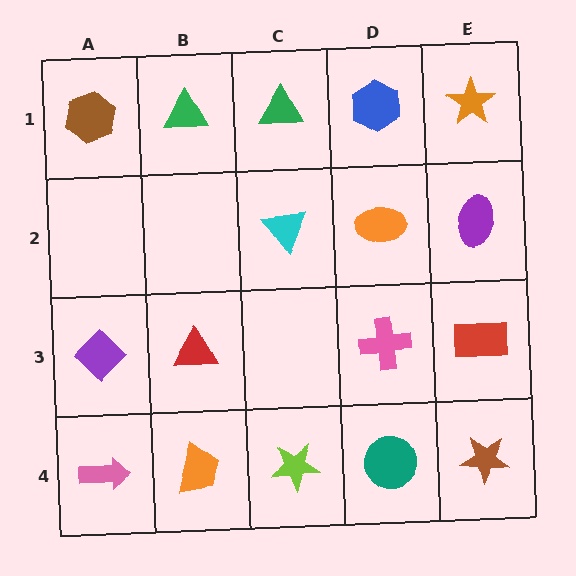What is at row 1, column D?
A blue hexagon.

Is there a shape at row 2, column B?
No, that cell is empty.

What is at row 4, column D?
A teal circle.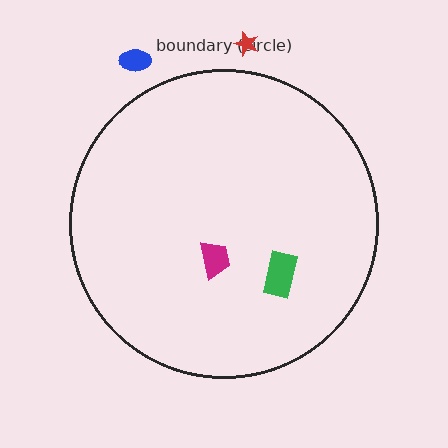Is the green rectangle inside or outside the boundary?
Inside.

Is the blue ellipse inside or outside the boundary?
Outside.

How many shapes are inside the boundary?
2 inside, 2 outside.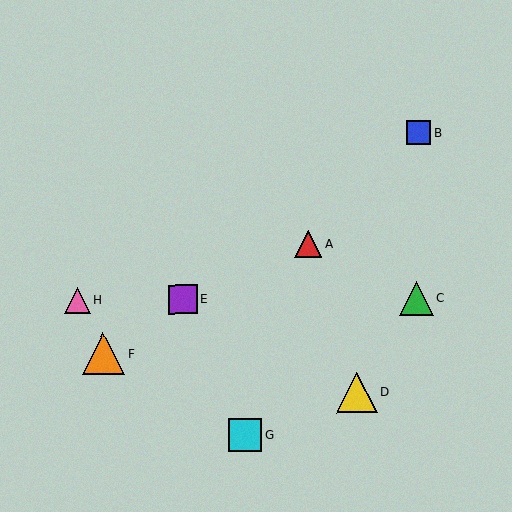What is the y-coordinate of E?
Object E is at y≈300.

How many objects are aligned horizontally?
3 objects (C, E, H) are aligned horizontally.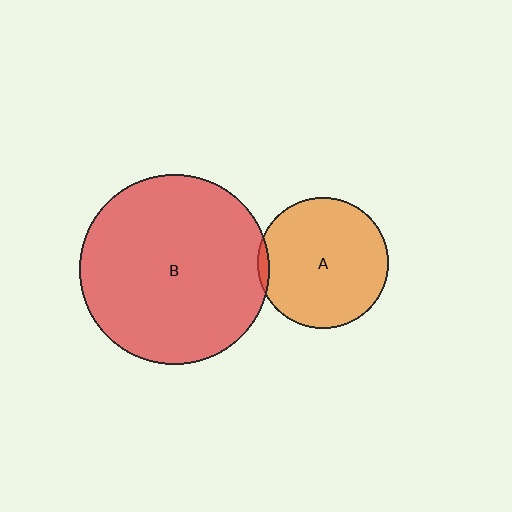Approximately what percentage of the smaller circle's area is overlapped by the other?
Approximately 5%.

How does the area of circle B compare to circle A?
Approximately 2.1 times.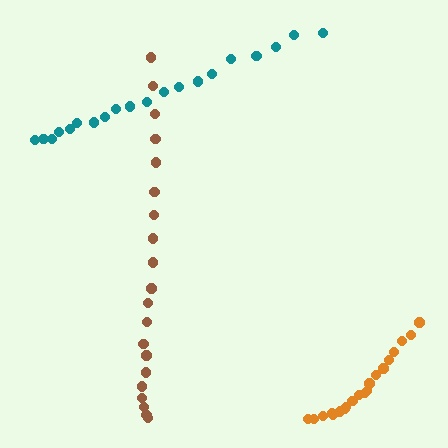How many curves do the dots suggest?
There are 3 distinct paths.